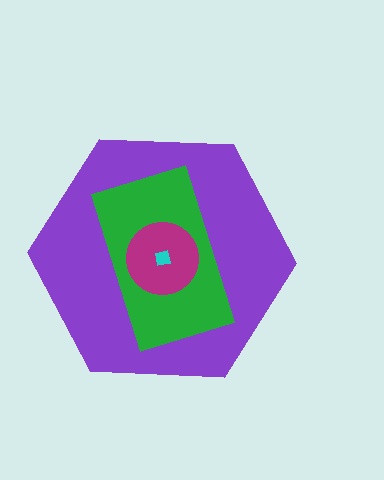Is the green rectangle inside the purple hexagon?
Yes.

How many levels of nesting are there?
4.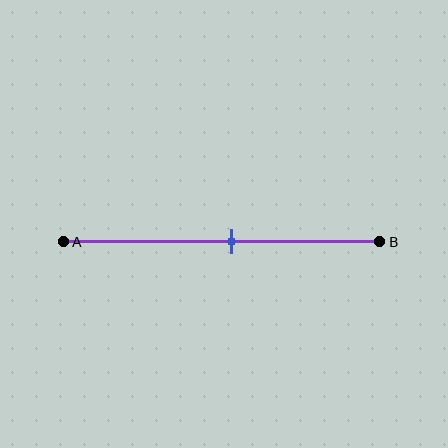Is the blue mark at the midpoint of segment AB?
No, the mark is at about 55% from A, not at the 50% midpoint.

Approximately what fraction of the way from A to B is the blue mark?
The blue mark is approximately 55% of the way from A to B.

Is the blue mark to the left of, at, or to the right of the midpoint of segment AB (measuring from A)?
The blue mark is to the right of the midpoint of segment AB.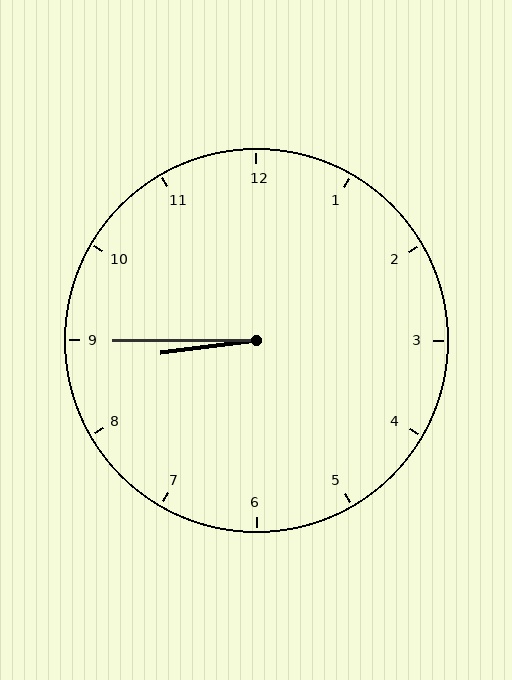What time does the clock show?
8:45.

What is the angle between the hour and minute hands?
Approximately 8 degrees.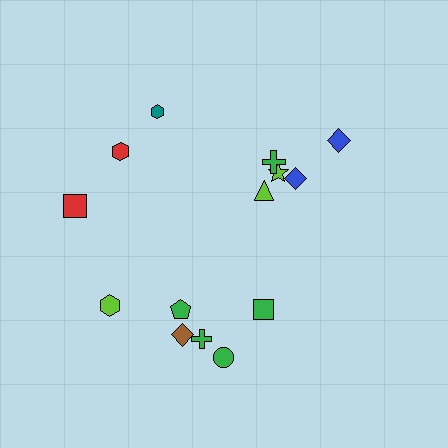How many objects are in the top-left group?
There are 3 objects.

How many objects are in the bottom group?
There are 6 objects.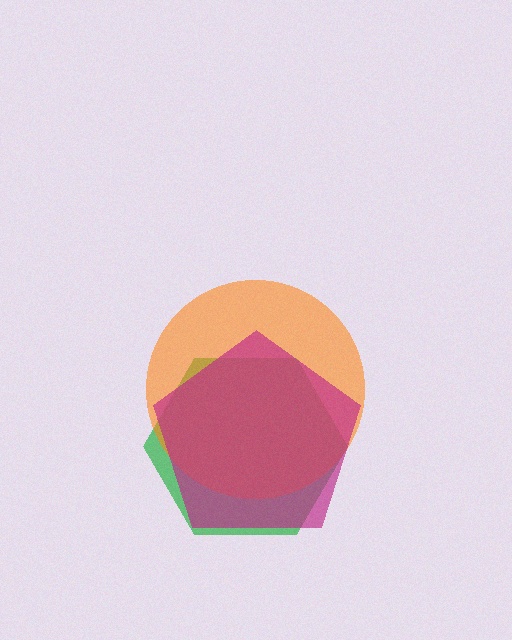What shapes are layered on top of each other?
The layered shapes are: a green hexagon, an orange circle, a magenta pentagon.